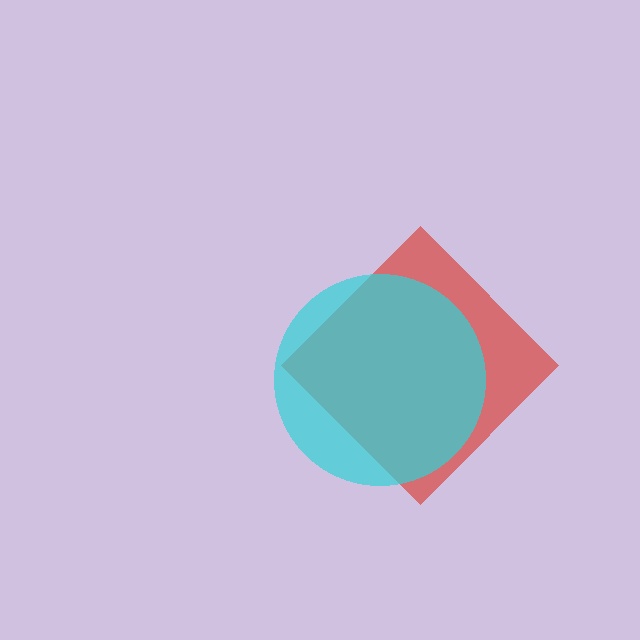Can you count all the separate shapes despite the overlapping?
Yes, there are 2 separate shapes.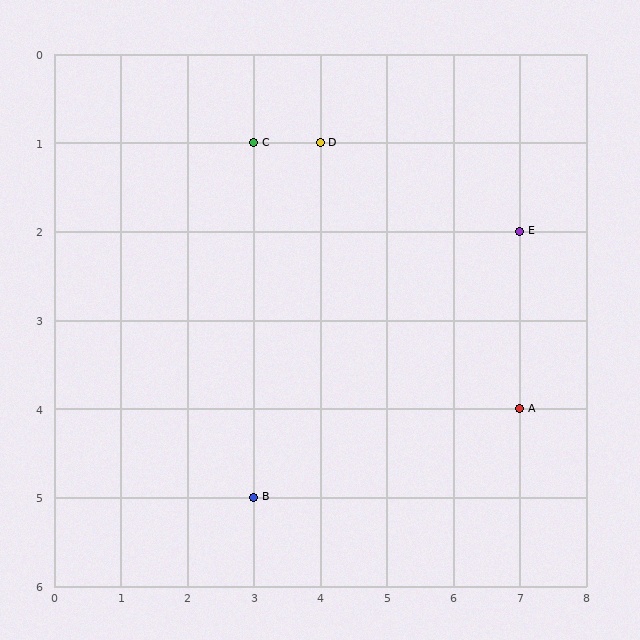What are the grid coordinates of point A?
Point A is at grid coordinates (7, 4).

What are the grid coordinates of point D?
Point D is at grid coordinates (4, 1).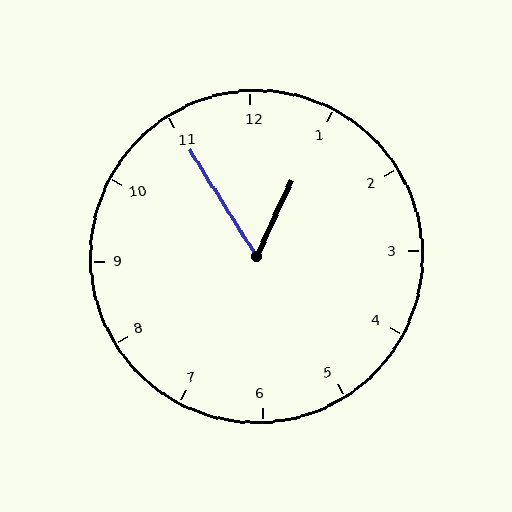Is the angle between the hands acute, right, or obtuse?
It is acute.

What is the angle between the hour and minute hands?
Approximately 58 degrees.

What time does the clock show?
12:55.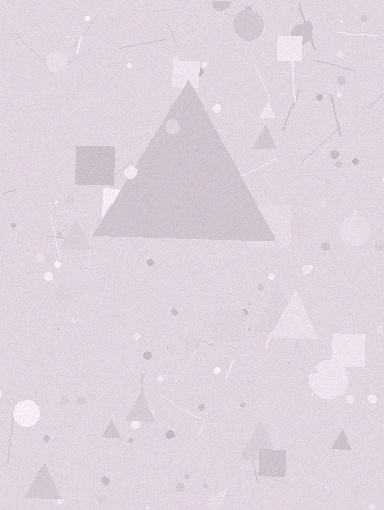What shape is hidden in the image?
A triangle is hidden in the image.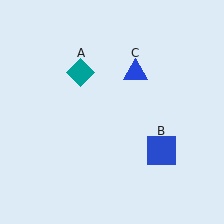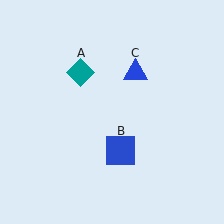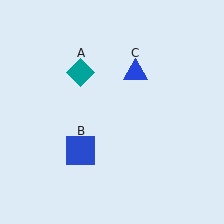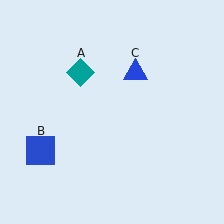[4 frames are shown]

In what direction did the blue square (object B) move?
The blue square (object B) moved left.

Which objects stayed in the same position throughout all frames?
Teal diamond (object A) and blue triangle (object C) remained stationary.